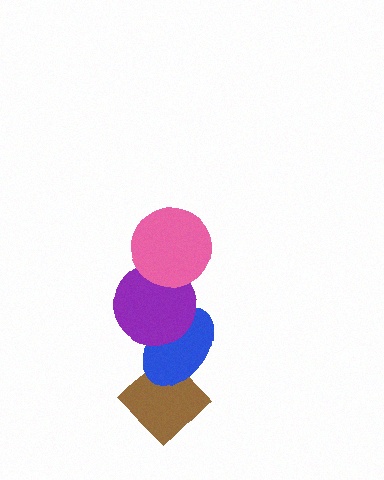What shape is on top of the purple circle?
The pink circle is on top of the purple circle.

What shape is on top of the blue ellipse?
The purple circle is on top of the blue ellipse.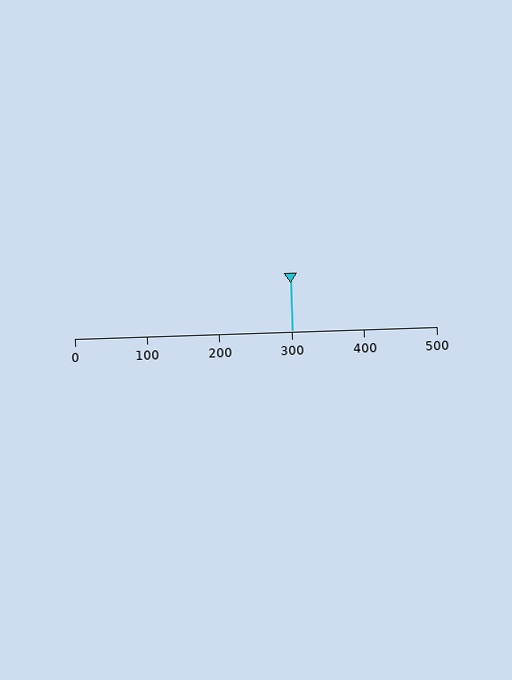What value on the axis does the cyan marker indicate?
The marker indicates approximately 300.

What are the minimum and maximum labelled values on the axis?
The axis runs from 0 to 500.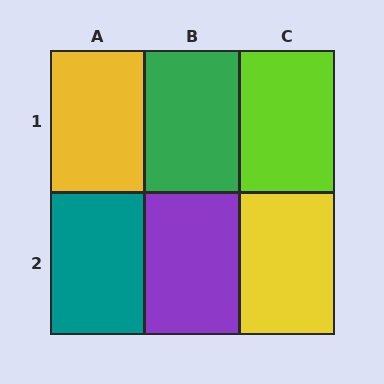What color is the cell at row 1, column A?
Yellow.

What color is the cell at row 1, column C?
Lime.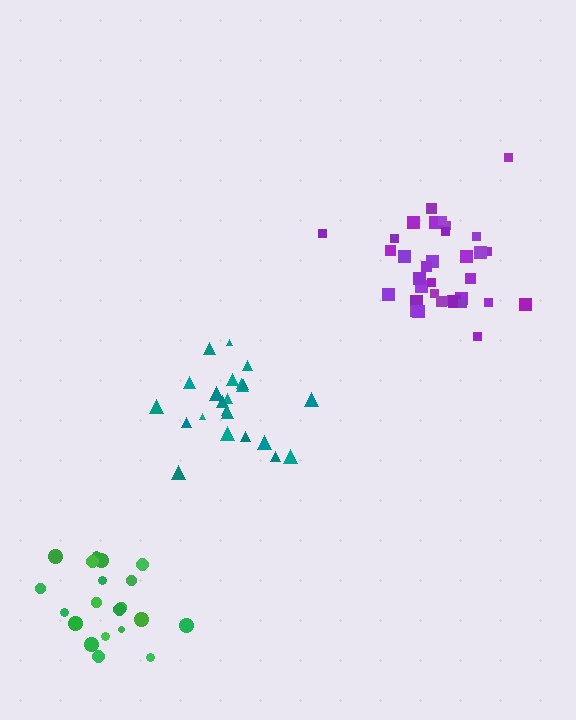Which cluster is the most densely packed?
Teal.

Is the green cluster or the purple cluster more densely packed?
Purple.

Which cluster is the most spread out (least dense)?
Green.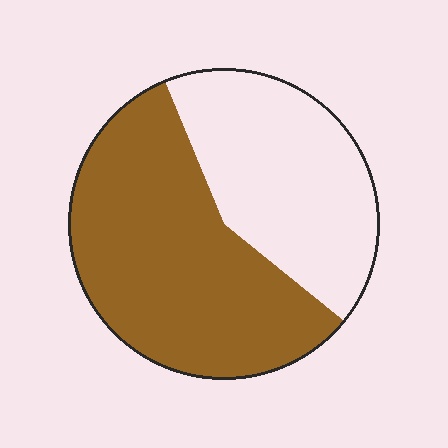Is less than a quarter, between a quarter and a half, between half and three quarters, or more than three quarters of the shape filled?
Between half and three quarters.